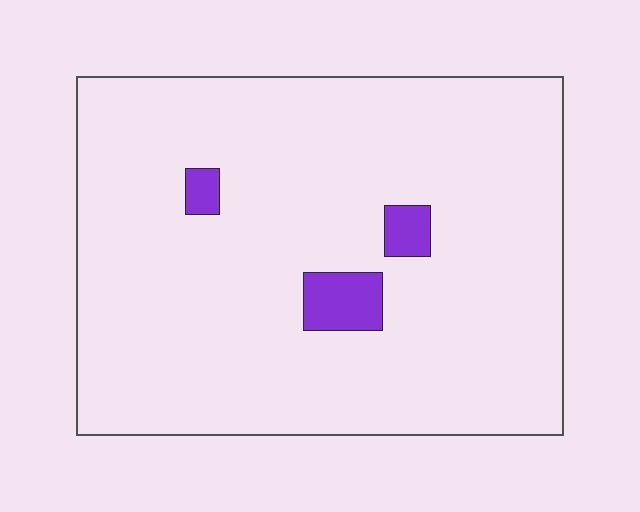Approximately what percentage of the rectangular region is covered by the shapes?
Approximately 5%.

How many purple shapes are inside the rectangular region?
3.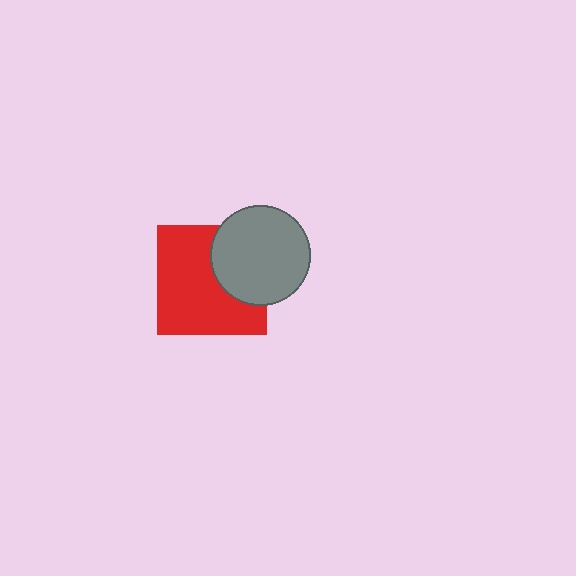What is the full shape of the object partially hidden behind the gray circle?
The partially hidden object is a red square.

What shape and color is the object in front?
The object in front is a gray circle.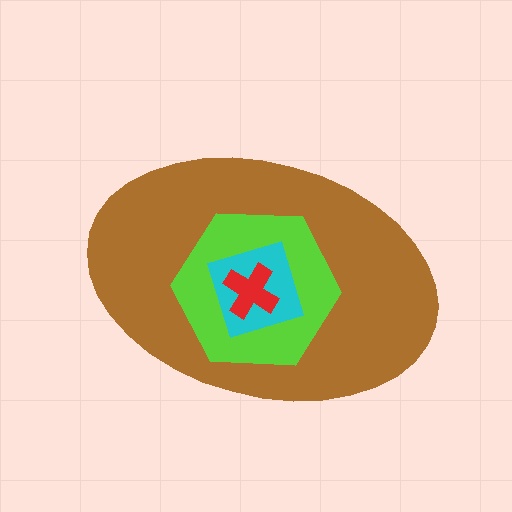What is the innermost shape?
The red cross.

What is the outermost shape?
The brown ellipse.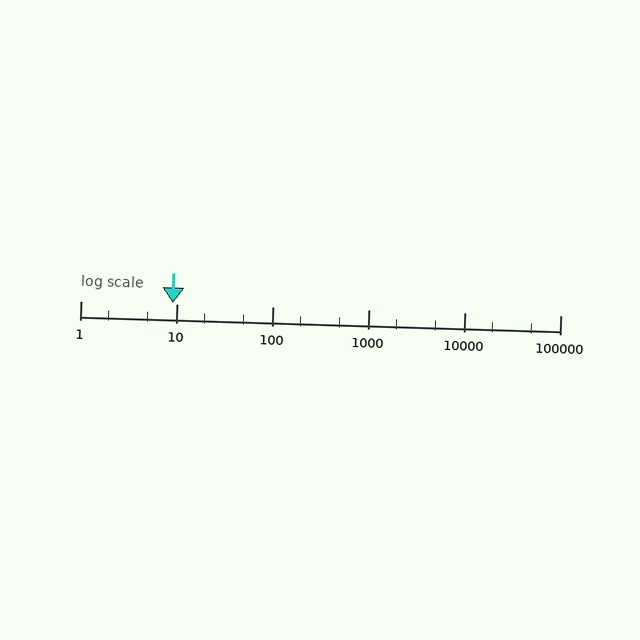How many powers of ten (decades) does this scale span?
The scale spans 5 decades, from 1 to 100000.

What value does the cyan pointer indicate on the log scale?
The pointer indicates approximately 9.1.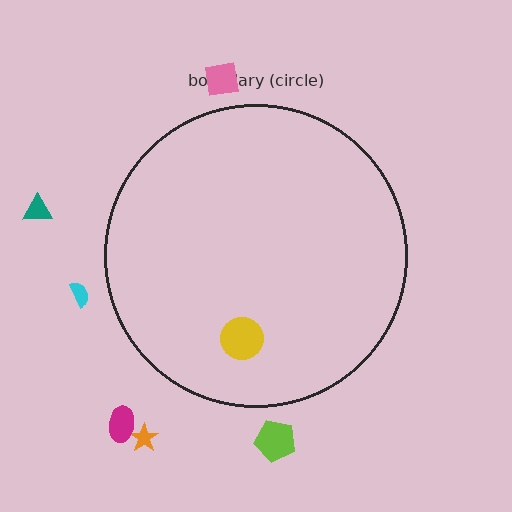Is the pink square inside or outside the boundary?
Outside.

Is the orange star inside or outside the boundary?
Outside.